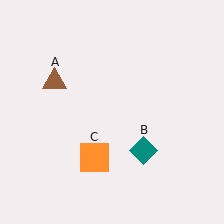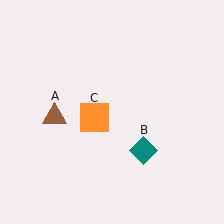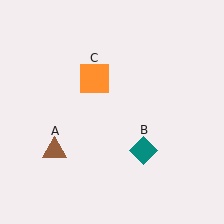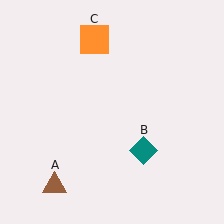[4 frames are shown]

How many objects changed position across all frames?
2 objects changed position: brown triangle (object A), orange square (object C).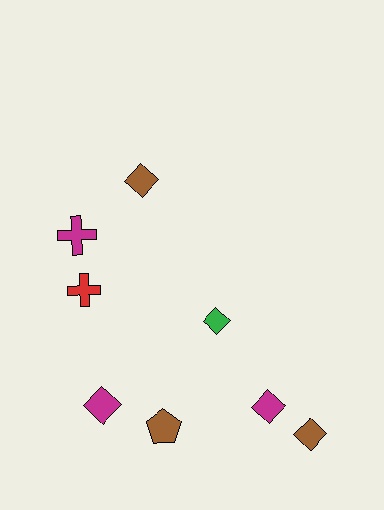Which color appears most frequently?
Magenta, with 3 objects.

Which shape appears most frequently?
Diamond, with 5 objects.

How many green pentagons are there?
There are no green pentagons.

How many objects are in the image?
There are 8 objects.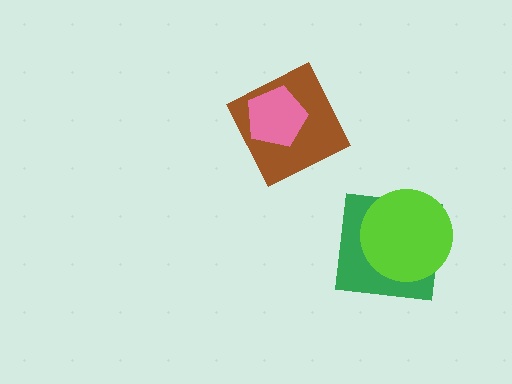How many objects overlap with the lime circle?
1 object overlaps with the lime circle.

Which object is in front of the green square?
The lime circle is in front of the green square.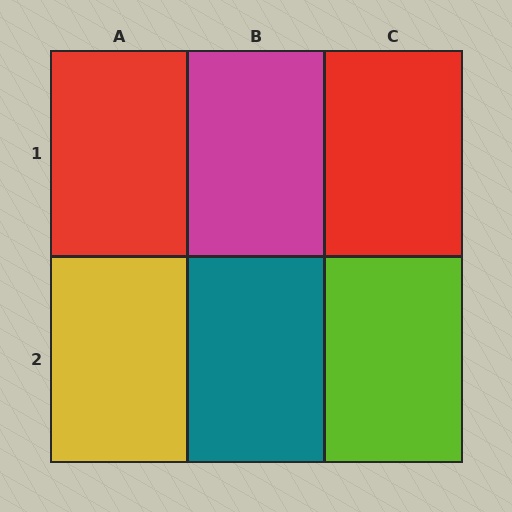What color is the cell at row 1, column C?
Red.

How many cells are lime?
1 cell is lime.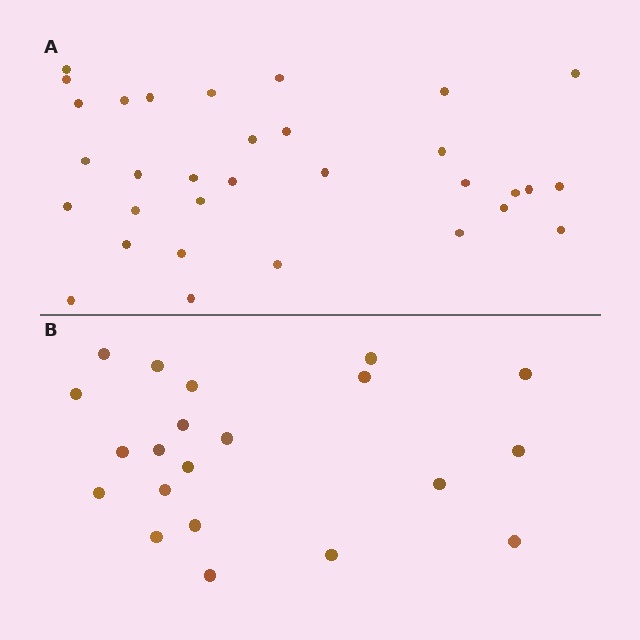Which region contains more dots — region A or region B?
Region A (the top region) has more dots.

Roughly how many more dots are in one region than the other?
Region A has roughly 12 or so more dots than region B.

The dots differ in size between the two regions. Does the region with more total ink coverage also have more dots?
No. Region B has more total ink coverage because its dots are larger, but region A actually contains more individual dots. Total area can be misleading — the number of items is what matters here.